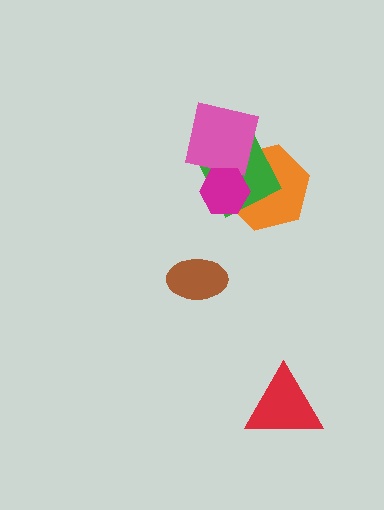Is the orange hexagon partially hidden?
Yes, it is partially covered by another shape.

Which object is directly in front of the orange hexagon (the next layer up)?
The green square is directly in front of the orange hexagon.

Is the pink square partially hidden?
Yes, it is partially covered by another shape.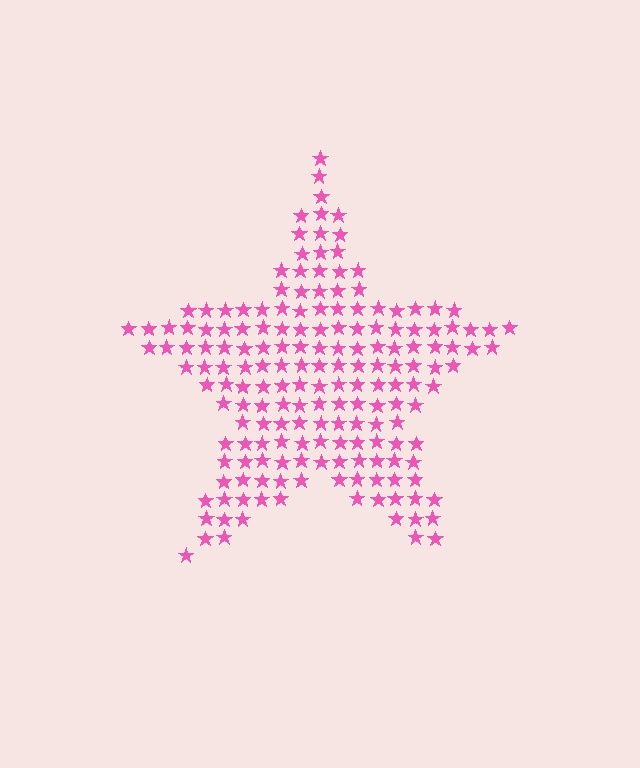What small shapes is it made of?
It is made of small stars.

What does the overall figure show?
The overall figure shows a star.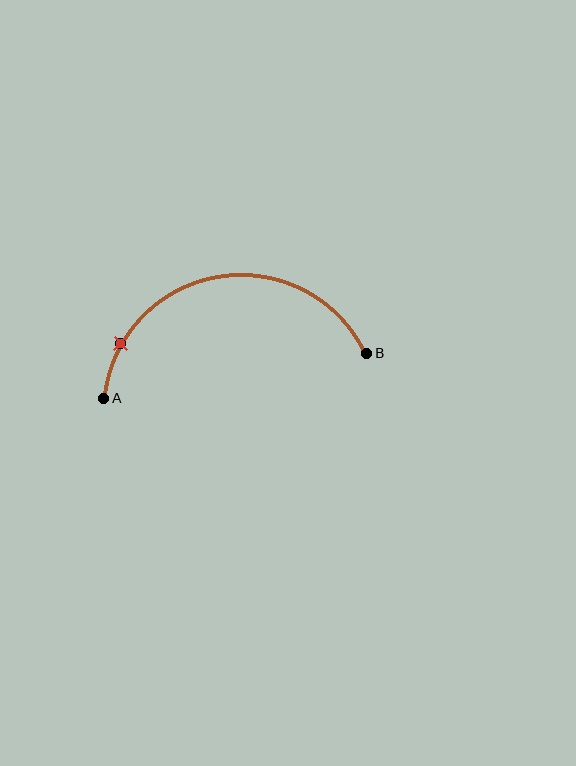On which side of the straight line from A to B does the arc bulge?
The arc bulges above the straight line connecting A and B.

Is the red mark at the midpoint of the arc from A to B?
No. The red mark lies on the arc but is closer to endpoint A. The arc midpoint would be at the point on the curve equidistant along the arc from both A and B.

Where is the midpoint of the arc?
The arc midpoint is the point on the curve farthest from the straight line joining A and B. It sits above that line.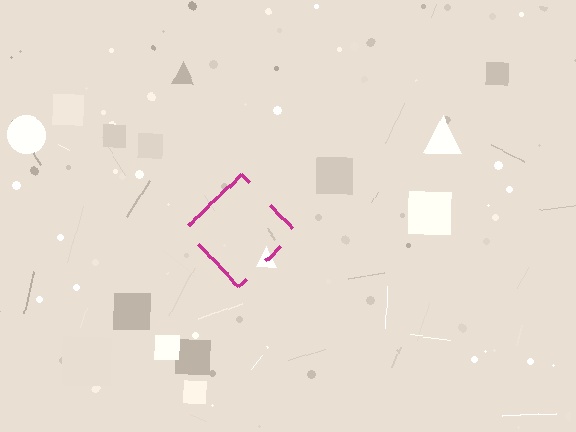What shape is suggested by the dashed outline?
The dashed outline suggests a diamond.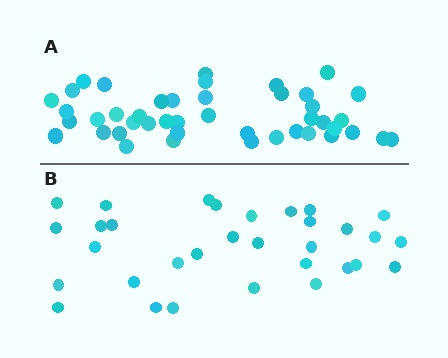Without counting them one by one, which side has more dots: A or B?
Region A (the top region) has more dots.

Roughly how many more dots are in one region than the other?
Region A has roughly 12 or so more dots than region B.